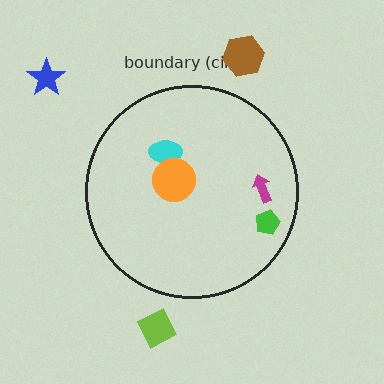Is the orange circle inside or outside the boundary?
Inside.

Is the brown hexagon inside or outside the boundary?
Outside.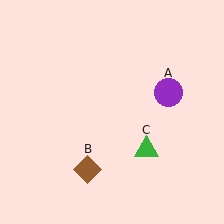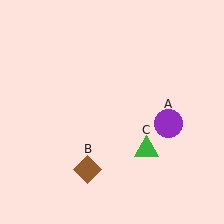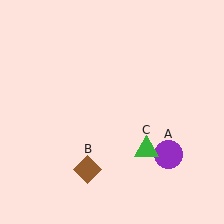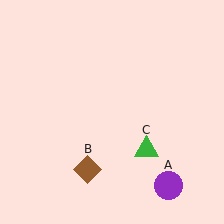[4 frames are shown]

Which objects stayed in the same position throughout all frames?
Brown diamond (object B) and green triangle (object C) remained stationary.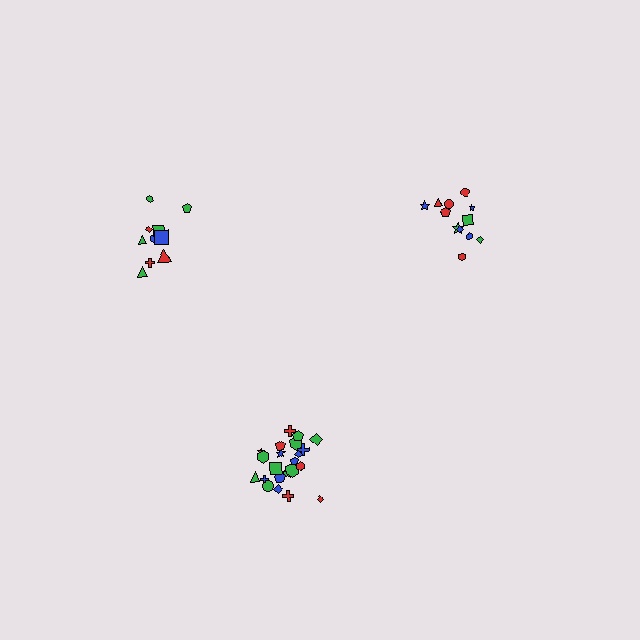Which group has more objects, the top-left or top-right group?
The top-right group.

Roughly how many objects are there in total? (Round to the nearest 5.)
Roughly 45 objects in total.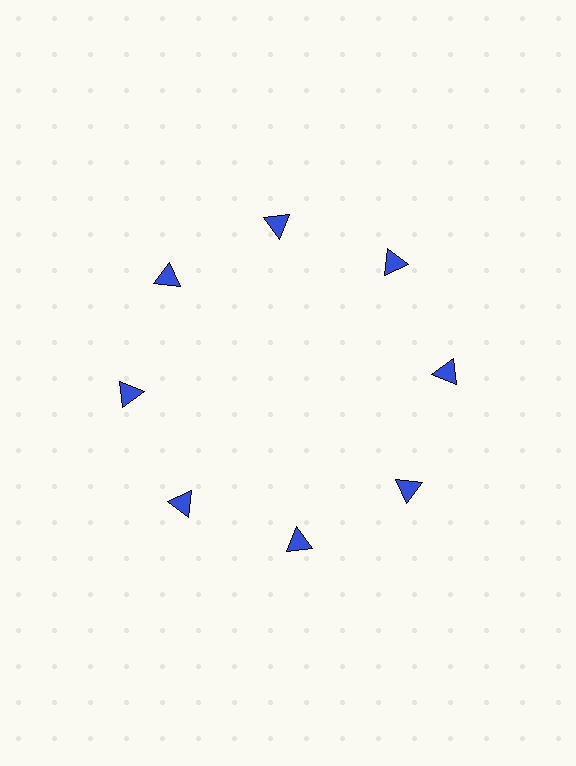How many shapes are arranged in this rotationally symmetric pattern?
There are 8 shapes, arranged in 8 groups of 1.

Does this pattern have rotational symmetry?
Yes, this pattern has 8-fold rotational symmetry. It looks the same after rotating 45 degrees around the center.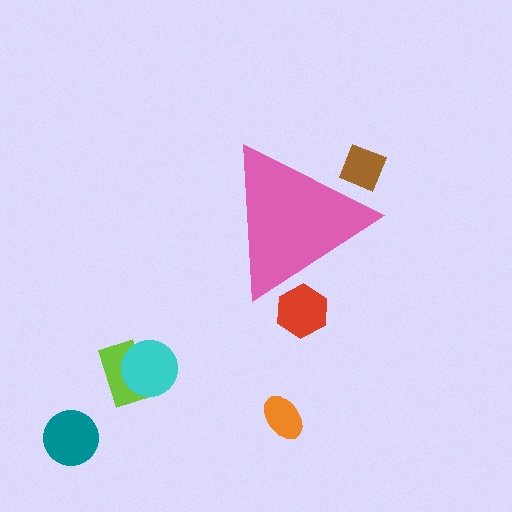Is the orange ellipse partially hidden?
No, the orange ellipse is fully visible.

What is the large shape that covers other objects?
A pink triangle.